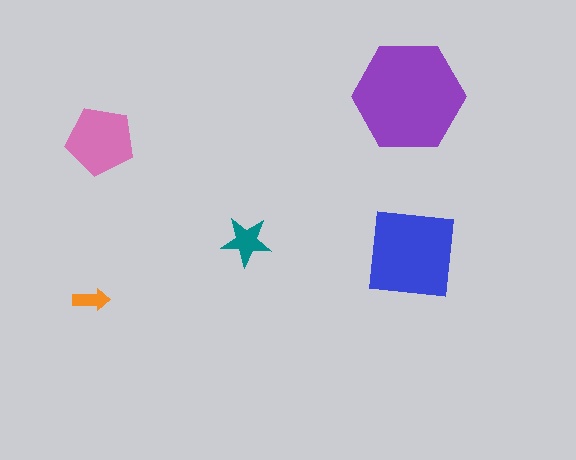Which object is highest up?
The purple hexagon is topmost.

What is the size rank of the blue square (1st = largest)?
2nd.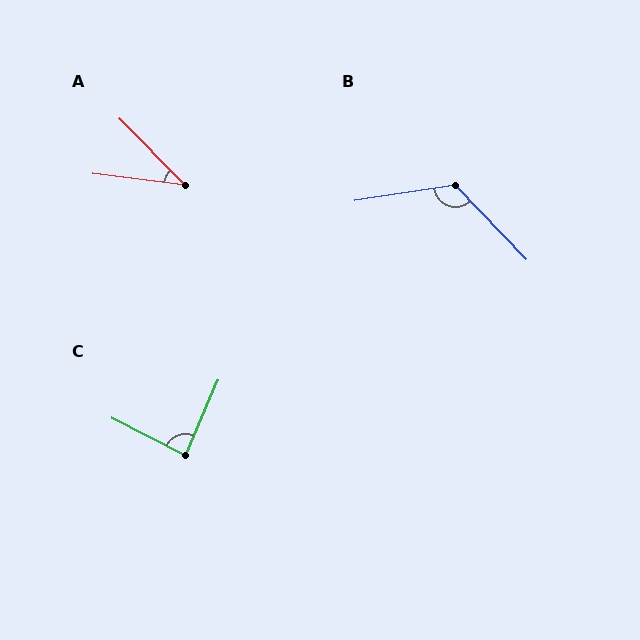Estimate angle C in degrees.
Approximately 86 degrees.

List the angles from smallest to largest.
A (38°), C (86°), B (125°).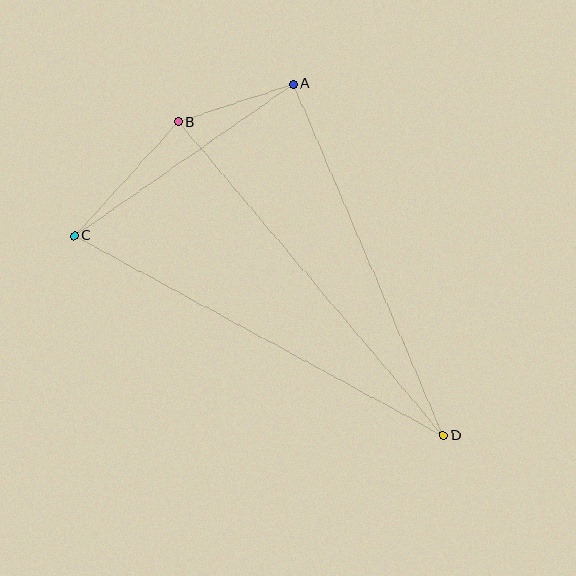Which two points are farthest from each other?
Points C and D are farthest from each other.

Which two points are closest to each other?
Points A and B are closest to each other.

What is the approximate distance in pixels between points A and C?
The distance between A and C is approximately 266 pixels.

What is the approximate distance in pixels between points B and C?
The distance between B and C is approximately 153 pixels.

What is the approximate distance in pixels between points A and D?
The distance between A and D is approximately 382 pixels.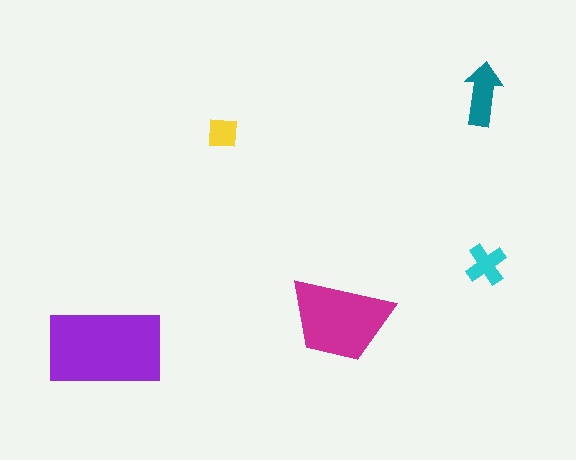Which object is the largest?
The purple rectangle.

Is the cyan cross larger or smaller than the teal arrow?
Smaller.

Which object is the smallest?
The yellow square.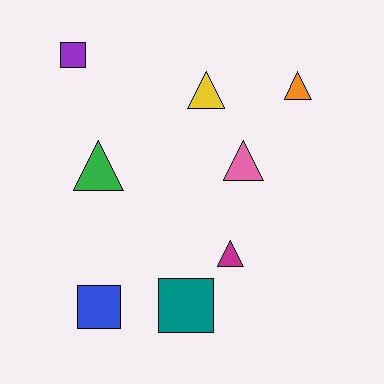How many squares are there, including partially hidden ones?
There are 3 squares.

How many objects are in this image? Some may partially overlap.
There are 8 objects.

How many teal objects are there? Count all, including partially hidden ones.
There is 1 teal object.